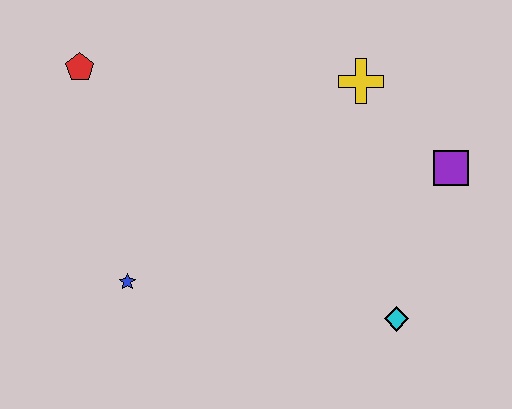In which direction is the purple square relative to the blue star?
The purple square is to the right of the blue star.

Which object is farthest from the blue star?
The purple square is farthest from the blue star.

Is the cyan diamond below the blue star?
Yes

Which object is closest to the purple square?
The yellow cross is closest to the purple square.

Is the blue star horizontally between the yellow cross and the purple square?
No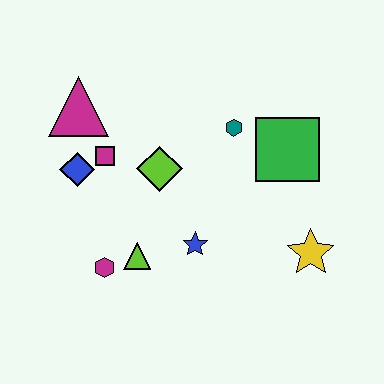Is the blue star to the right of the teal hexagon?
No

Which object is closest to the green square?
The teal hexagon is closest to the green square.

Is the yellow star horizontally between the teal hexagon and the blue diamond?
No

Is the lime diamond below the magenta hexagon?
No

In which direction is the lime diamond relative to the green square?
The lime diamond is to the left of the green square.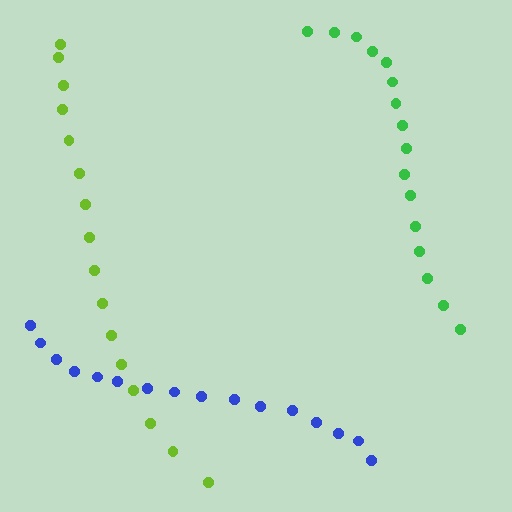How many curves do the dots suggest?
There are 3 distinct paths.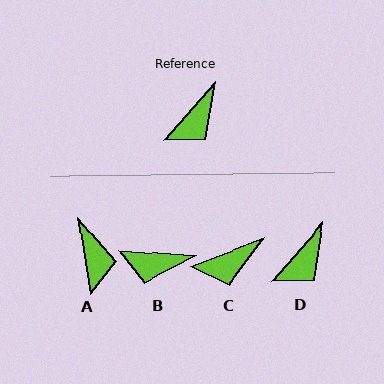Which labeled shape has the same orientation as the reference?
D.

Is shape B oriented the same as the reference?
No, it is off by about 53 degrees.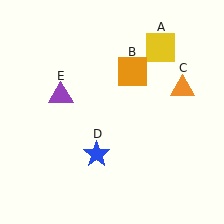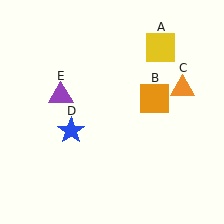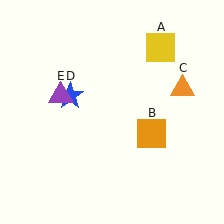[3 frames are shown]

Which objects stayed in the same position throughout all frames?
Yellow square (object A) and orange triangle (object C) and purple triangle (object E) remained stationary.